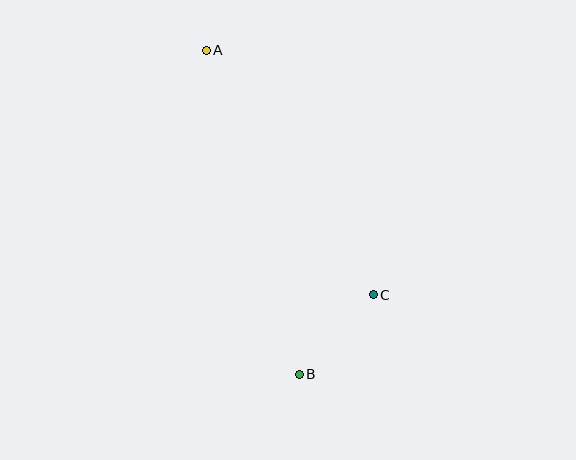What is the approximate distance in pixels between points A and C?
The distance between A and C is approximately 296 pixels.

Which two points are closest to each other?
Points B and C are closest to each other.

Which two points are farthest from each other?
Points A and B are farthest from each other.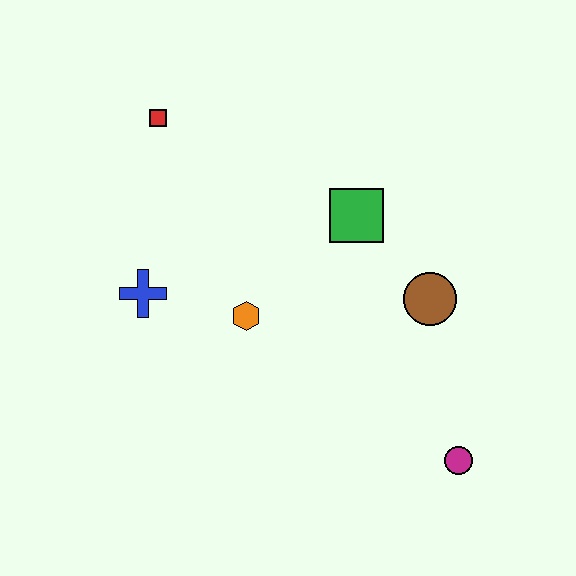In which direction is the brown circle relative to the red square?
The brown circle is to the right of the red square.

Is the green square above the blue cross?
Yes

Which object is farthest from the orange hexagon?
The magenta circle is farthest from the orange hexagon.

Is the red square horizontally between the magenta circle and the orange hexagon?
No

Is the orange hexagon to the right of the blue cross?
Yes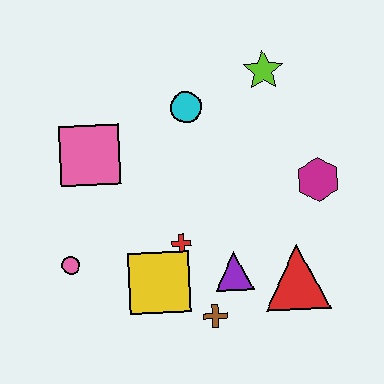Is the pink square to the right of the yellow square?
No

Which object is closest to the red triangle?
The purple triangle is closest to the red triangle.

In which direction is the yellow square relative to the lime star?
The yellow square is below the lime star.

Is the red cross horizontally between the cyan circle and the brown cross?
No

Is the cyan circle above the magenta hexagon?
Yes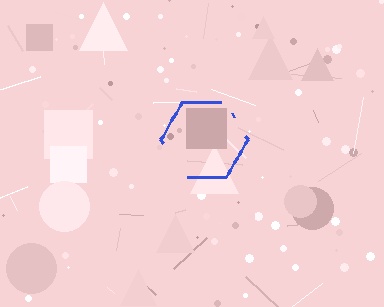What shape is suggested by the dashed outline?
The dashed outline suggests a hexagon.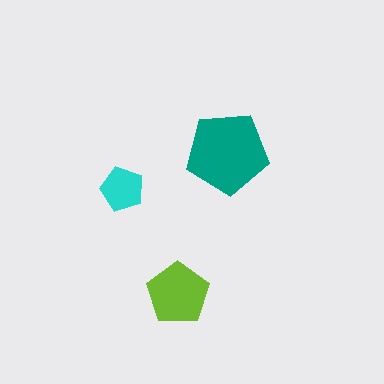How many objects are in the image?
There are 3 objects in the image.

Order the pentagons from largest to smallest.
the teal one, the lime one, the cyan one.